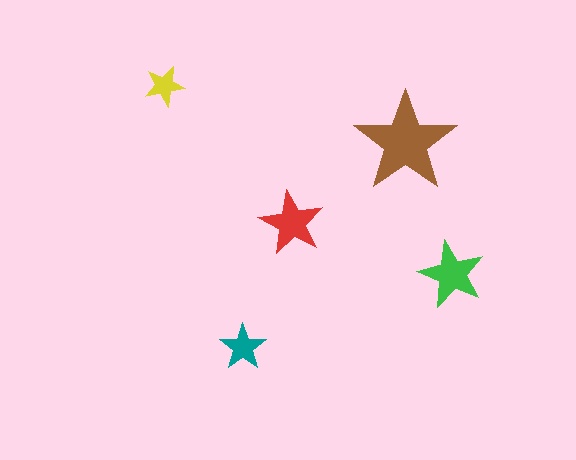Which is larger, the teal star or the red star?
The red one.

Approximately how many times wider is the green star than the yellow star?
About 1.5 times wider.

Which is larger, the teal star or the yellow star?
The teal one.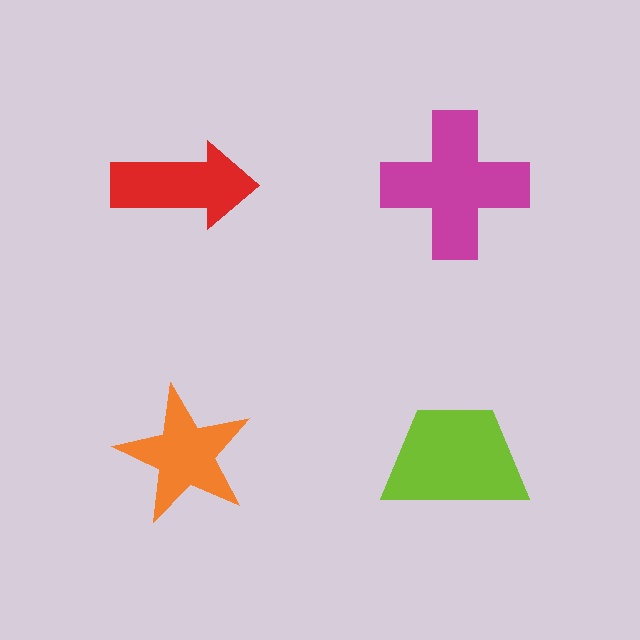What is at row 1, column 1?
A red arrow.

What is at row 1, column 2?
A magenta cross.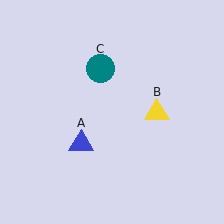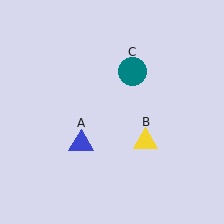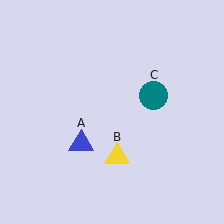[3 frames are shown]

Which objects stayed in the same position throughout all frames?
Blue triangle (object A) remained stationary.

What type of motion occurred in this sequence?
The yellow triangle (object B), teal circle (object C) rotated clockwise around the center of the scene.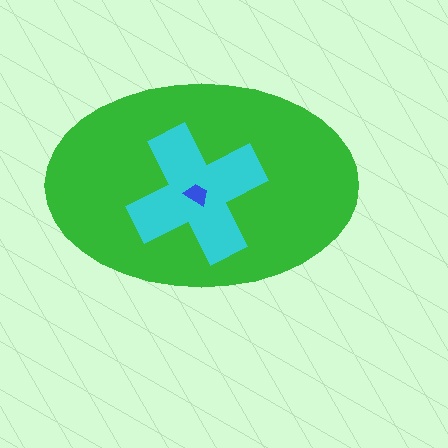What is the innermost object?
The blue trapezoid.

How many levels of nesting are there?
3.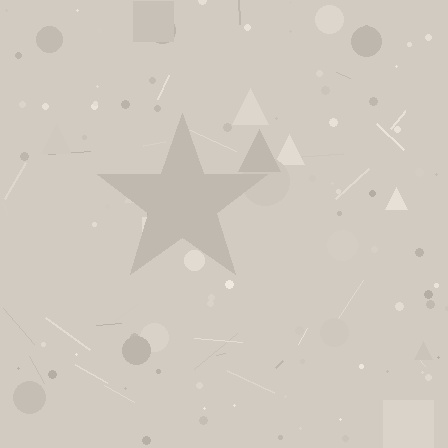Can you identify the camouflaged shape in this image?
The camouflaged shape is a star.